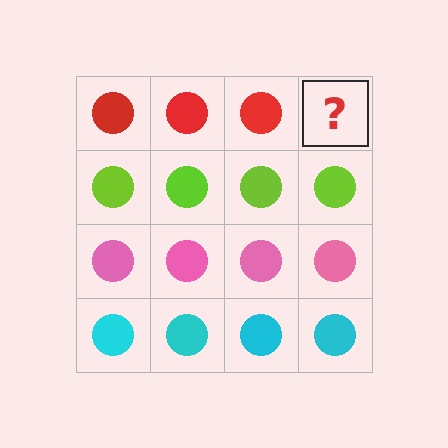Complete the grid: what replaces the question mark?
The question mark should be replaced with a red circle.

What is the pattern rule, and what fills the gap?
The rule is that each row has a consistent color. The gap should be filled with a red circle.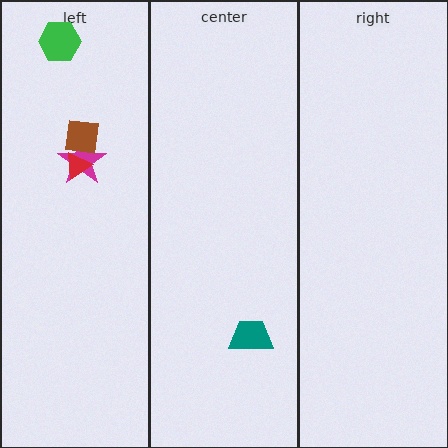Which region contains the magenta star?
The left region.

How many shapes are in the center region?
1.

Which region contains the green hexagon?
The left region.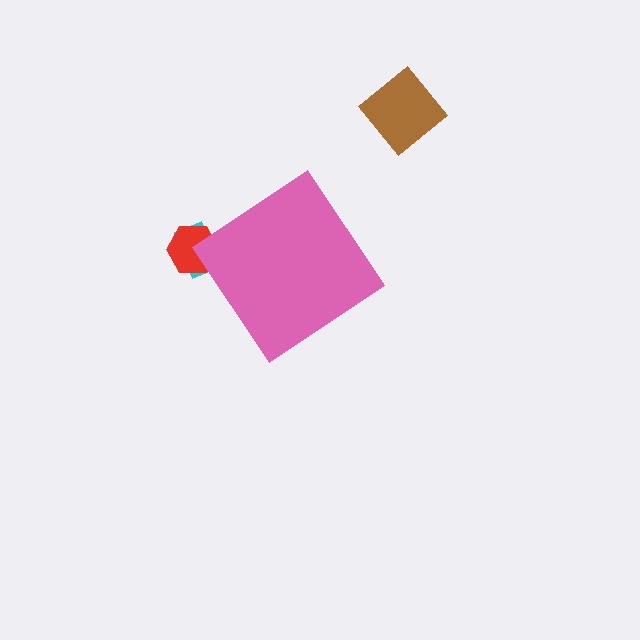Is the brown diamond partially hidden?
No, the brown diamond is fully visible.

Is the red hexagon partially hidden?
Yes, the red hexagon is partially hidden behind the pink diamond.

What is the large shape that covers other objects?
A pink diamond.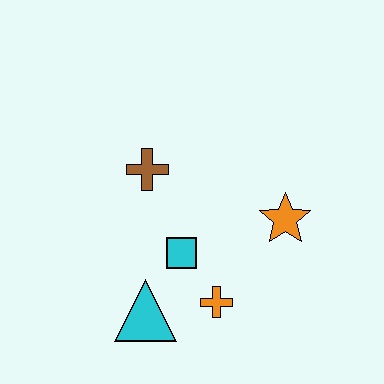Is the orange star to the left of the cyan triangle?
No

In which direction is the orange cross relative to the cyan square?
The orange cross is below the cyan square.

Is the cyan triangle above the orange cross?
No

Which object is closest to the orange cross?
The cyan square is closest to the orange cross.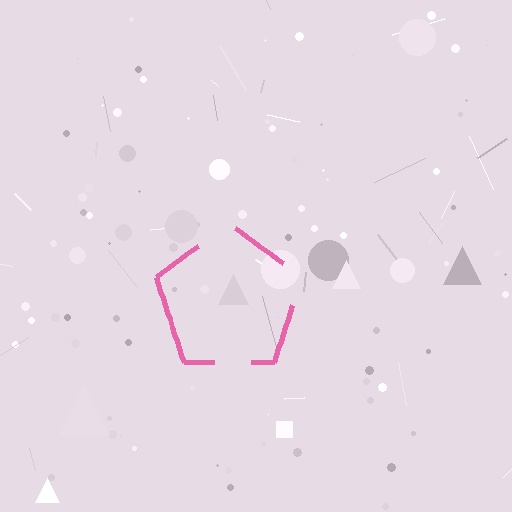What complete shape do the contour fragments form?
The contour fragments form a pentagon.